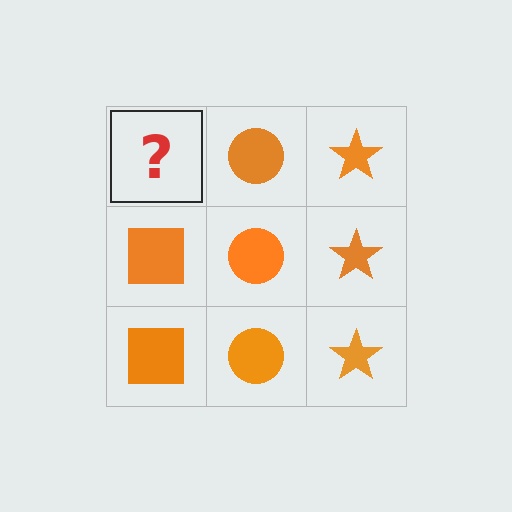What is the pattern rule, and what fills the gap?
The rule is that each column has a consistent shape. The gap should be filled with an orange square.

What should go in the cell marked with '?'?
The missing cell should contain an orange square.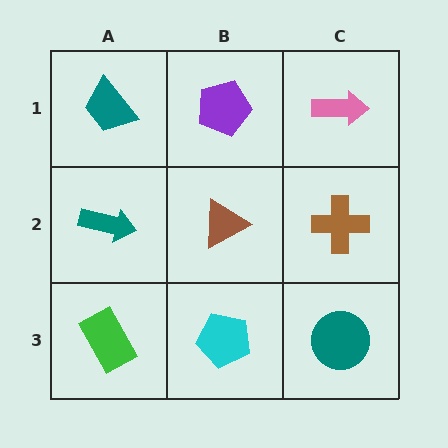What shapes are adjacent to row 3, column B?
A brown triangle (row 2, column B), a green rectangle (row 3, column A), a teal circle (row 3, column C).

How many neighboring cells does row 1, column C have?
2.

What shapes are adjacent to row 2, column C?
A pink arrow (row 1, column C), a teal circle (row 3, column C), a brown triangle (row 2, column B).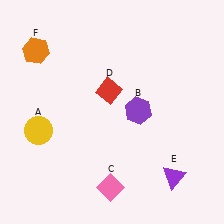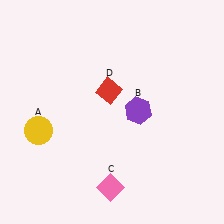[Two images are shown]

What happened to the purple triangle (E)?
The purple triangle (E) was removed in Image 2. It was in the bottom-right area of Image 1.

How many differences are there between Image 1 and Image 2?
There are 2 differences between the two images.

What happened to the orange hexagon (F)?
The orange hexagon (F) was removed in Image 2. It was in the top-left area of Image 1.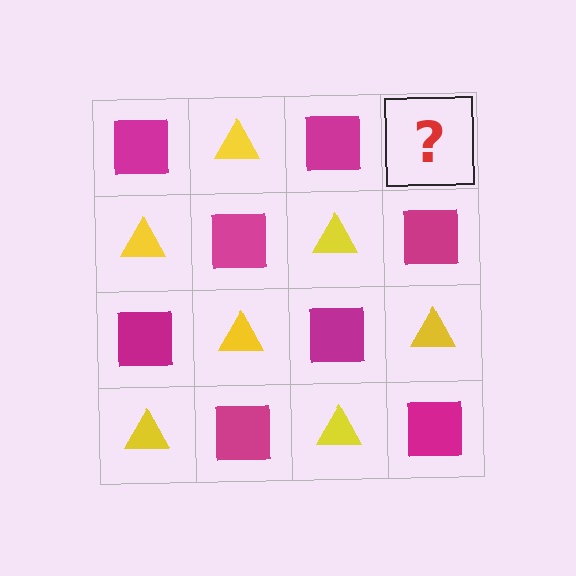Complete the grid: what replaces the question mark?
The question mark should be replaced with a yellow triangle.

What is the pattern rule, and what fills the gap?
The rule is that it alternates magenta square and yellow triangle in a checkerboard pattern. The gap should be filled with a yellow triangle.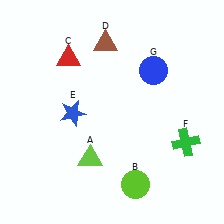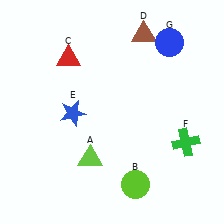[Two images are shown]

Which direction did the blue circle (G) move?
The blue circle (G) moved up.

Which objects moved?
The objects that moved are: the brown triangle (D), the blue circle (G).